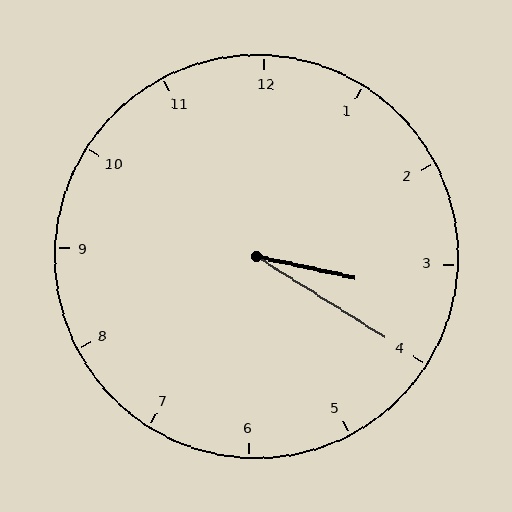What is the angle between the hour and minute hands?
Approximately 20 degrees.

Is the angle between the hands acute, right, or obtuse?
It is acute.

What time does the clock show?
3:20.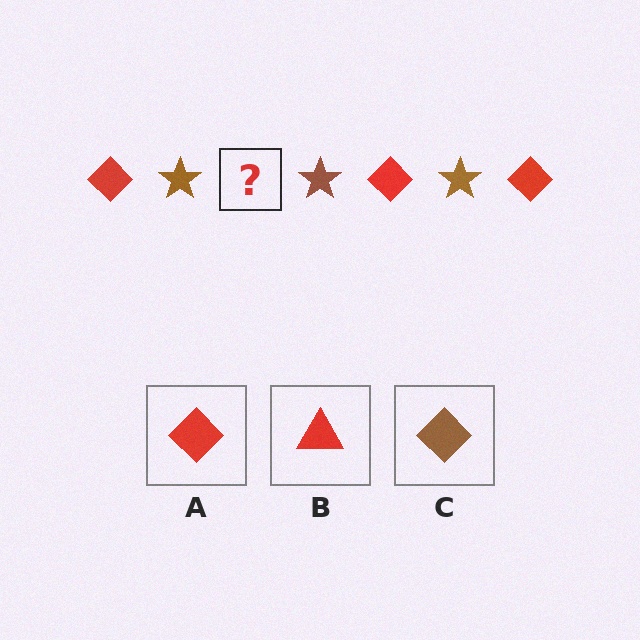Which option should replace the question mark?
Option A.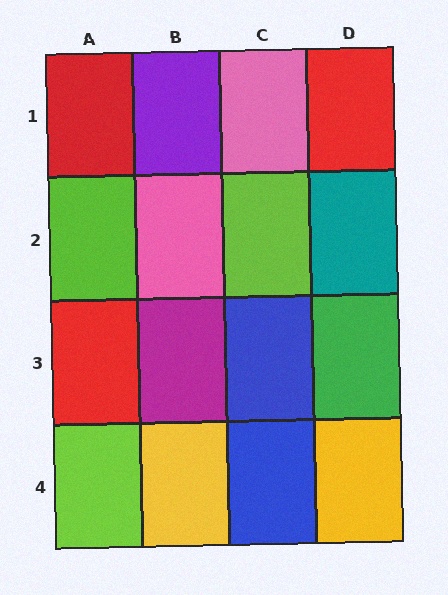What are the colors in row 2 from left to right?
Lime, pink, lime, teal.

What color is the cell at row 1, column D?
Red.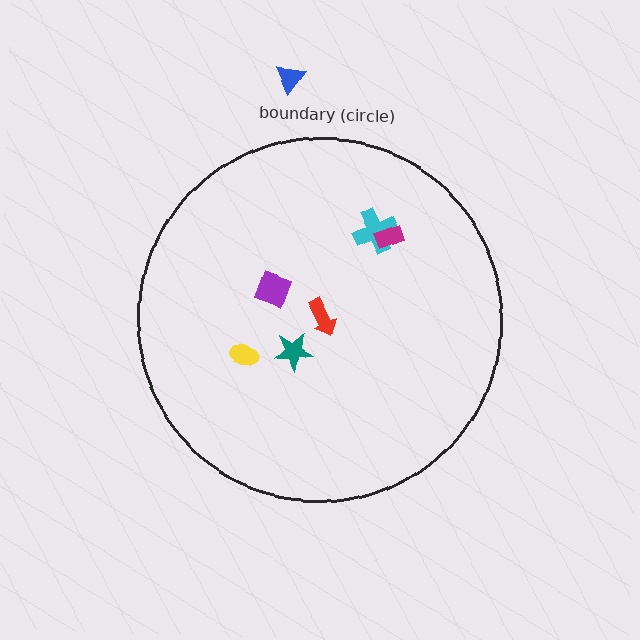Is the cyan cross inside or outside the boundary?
Inside.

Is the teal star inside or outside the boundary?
Inside.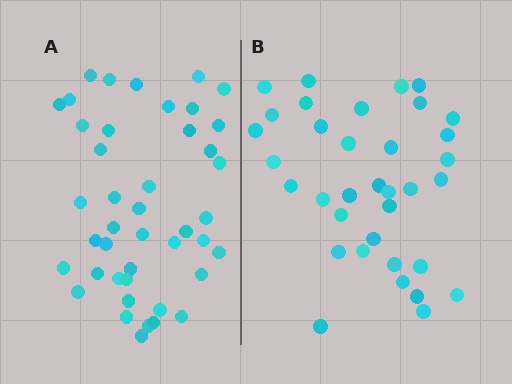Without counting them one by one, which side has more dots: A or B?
Region A (the left region) has more dots.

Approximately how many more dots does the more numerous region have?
Region A has roughly 8 or so more dots than region B.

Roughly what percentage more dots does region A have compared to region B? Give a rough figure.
About 25% more.